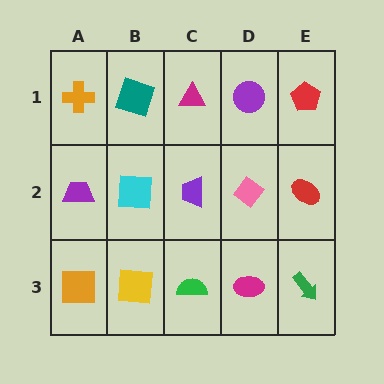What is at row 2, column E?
A red ellipse.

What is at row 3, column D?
A magenta ellipse.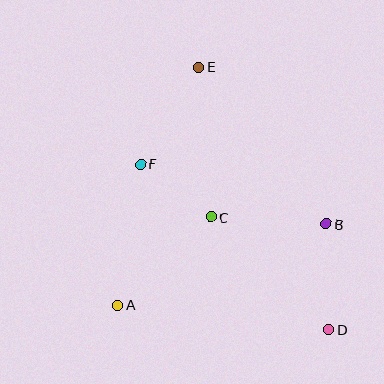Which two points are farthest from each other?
Points D and E are farthest from each other.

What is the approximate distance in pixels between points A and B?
The distance between A and B is approximately 224 pixels.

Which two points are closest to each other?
Points C and F are closest to each other.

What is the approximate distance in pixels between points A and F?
The distance between A and F is approximately 142 pixels.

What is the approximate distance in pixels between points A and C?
The distance between A and C is approximately 128 pixels.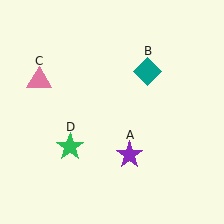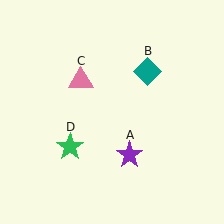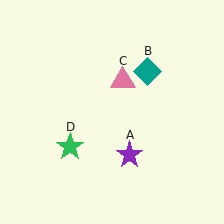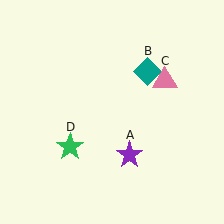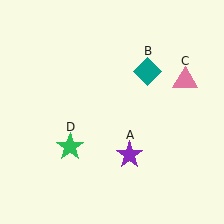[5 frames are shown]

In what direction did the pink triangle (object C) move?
The pink triangle (object C) moved right.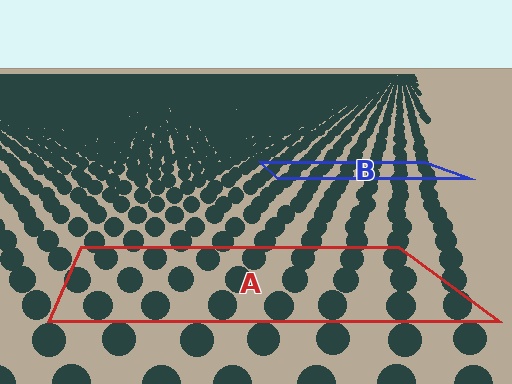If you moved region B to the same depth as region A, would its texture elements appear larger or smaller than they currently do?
They would appear larger. At a closer depth, the same texture elements are projected at a bigger on-screen size.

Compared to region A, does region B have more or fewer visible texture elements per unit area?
Region B has more texture elements per unit area — they are packed more densely because it is farther away.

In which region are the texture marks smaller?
The texture marks are smaller in region B, because it is farther away.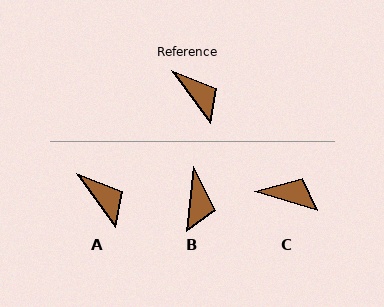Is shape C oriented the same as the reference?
No, it is off by about 37 degrees.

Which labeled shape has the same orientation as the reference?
A.